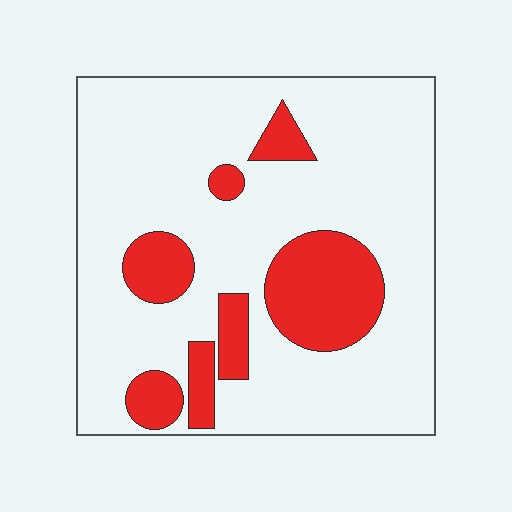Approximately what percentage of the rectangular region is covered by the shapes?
Approximately 20%.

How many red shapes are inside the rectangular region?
7.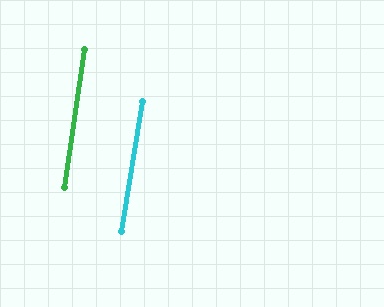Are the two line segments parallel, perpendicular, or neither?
Parallel — their directions differ by only 0.8°.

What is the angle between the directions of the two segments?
Approximately 1 degree.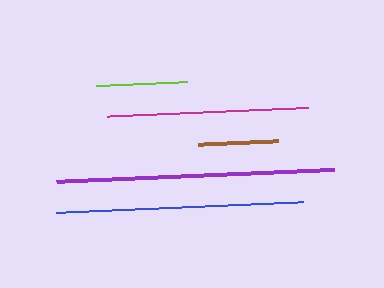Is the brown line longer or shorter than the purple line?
The purple line is longer than the brown line.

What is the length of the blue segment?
The blue segment is approximately 247 pixels long.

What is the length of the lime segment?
The lime segment is approximately 92 pixels long.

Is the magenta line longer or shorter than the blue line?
The blue line is longer than the magenta line.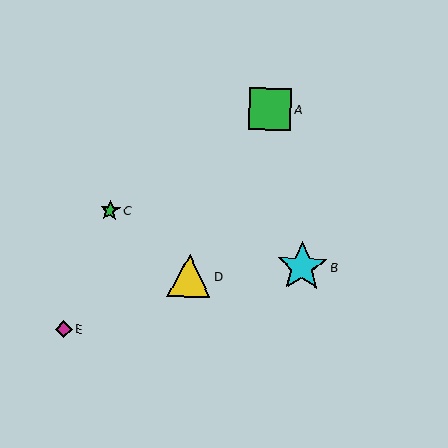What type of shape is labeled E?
Shape E is a magenta diamond.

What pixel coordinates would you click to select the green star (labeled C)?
Click at (110, 210) to select the green star C.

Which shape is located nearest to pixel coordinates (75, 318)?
The magenta diamond (labeled E) at (64, 329) is nearest to that location.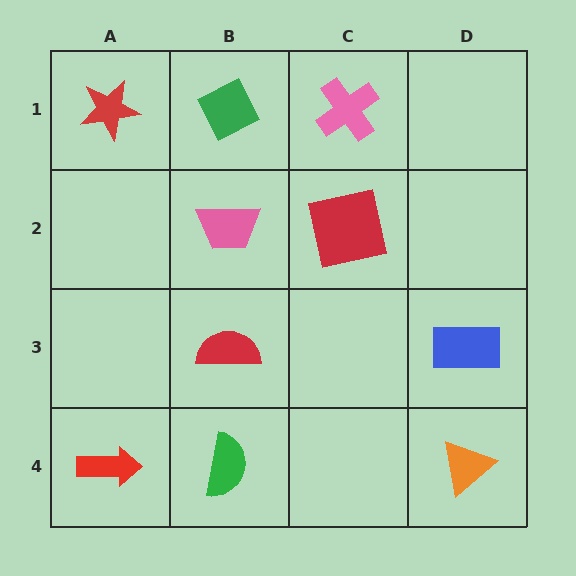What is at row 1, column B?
A green diamond.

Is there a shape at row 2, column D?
No, that cell is empty.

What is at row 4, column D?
An orange triangle.